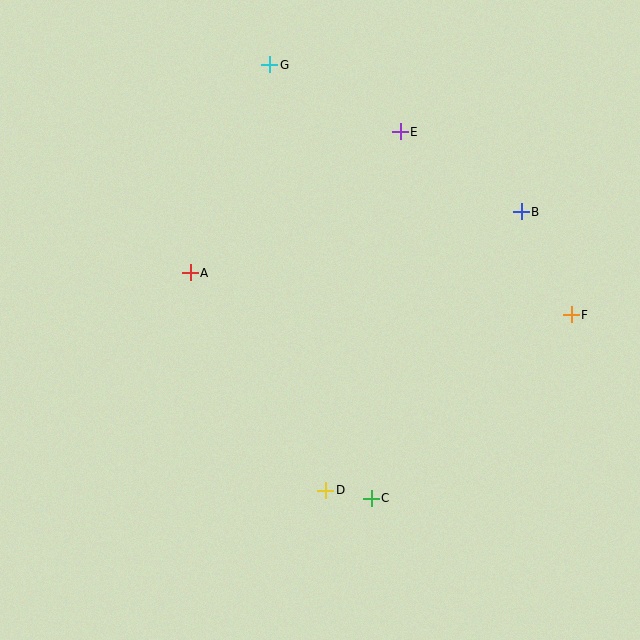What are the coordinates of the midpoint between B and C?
The midpoint between B and C is at (446, 355).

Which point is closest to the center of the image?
Point A at (190, 273) is closest to the center.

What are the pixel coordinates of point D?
Point D is at (326, 490).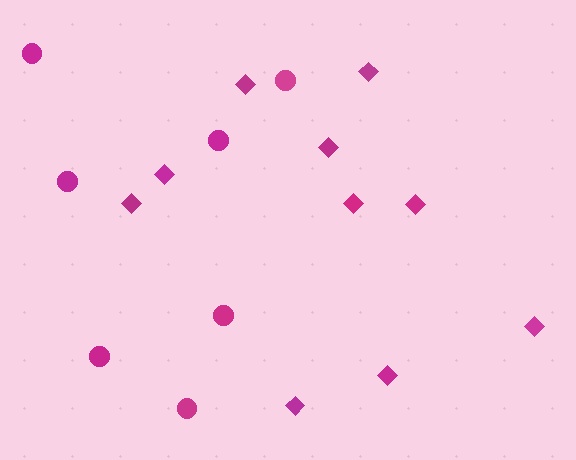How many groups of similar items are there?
There are 2 groups: one group of circles (7) and one group of diamonds (10).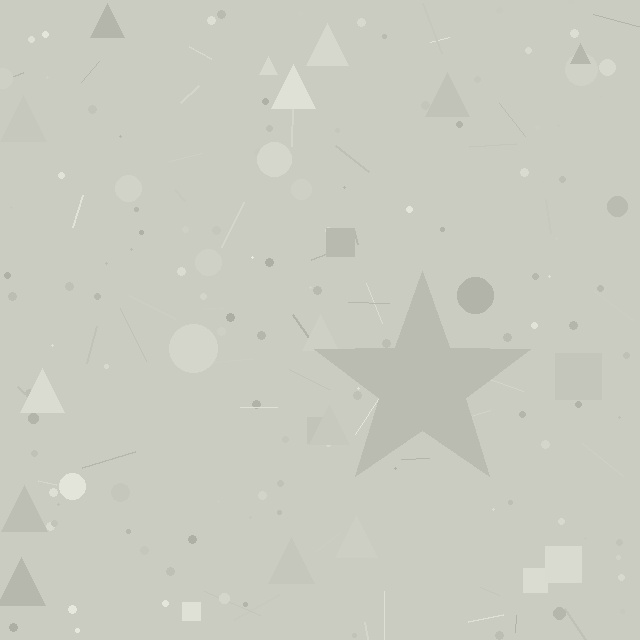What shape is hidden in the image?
A star is hidden in the image.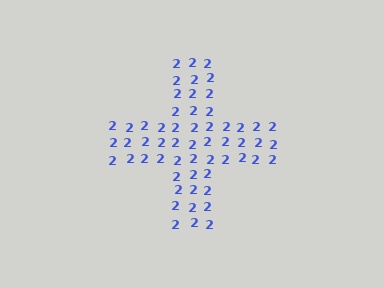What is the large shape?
The large shape is a cross.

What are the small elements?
The small elements are digit 2's.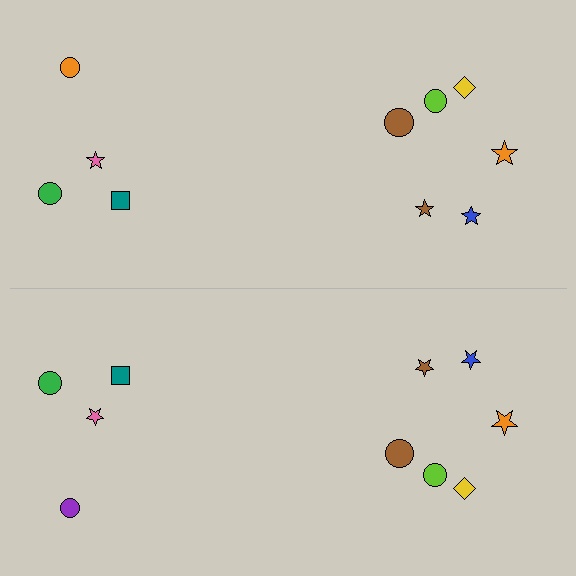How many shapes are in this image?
There are 20 shapes in this image.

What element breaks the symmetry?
The purple circle on the bottom side breaks the symmetry — its mirror counterpart is orange.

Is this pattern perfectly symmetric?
No, the pattern is not perfectly symmetric. The purple circle on the bottom side breaks the symmetry — its mirror counterpart is orange.